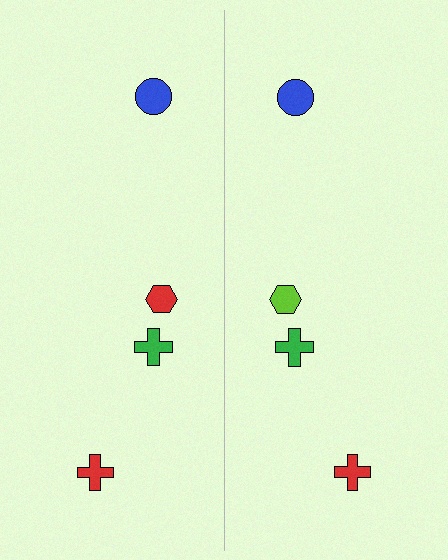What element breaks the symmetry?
The lime hexagon on the right side breaks the symmetry — its mirror counterpart is red.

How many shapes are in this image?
There are 8 shapes in this image.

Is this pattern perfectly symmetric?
No, the pattern is not perfectly symmetric. The lime hexagon on the right side breaks the symmetry — its mirror counterpart is red.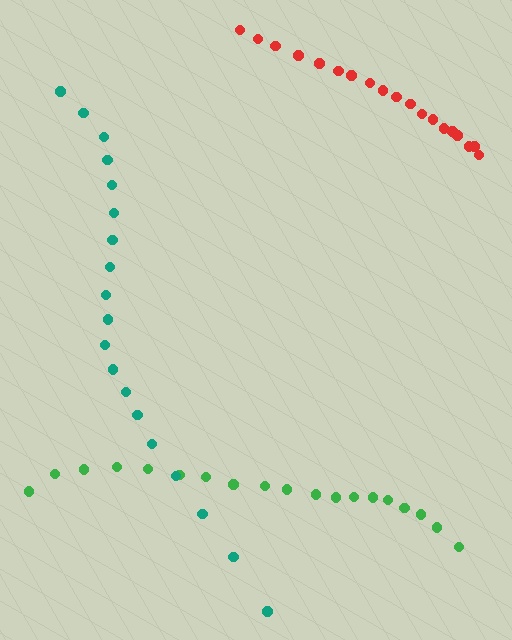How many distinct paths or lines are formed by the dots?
There are 3 distinct paths.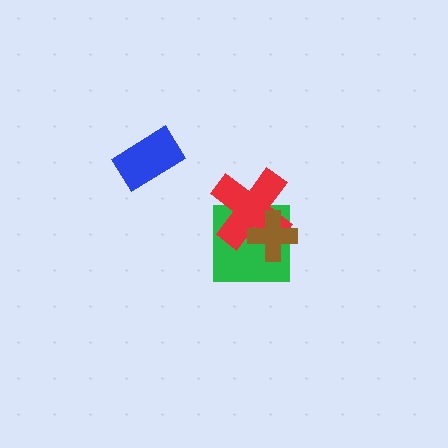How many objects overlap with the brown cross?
2 objects overlap with the brown cross.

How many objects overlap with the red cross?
2 objects overlap with the red cross.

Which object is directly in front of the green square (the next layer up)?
The red cross is directly in front of the green square.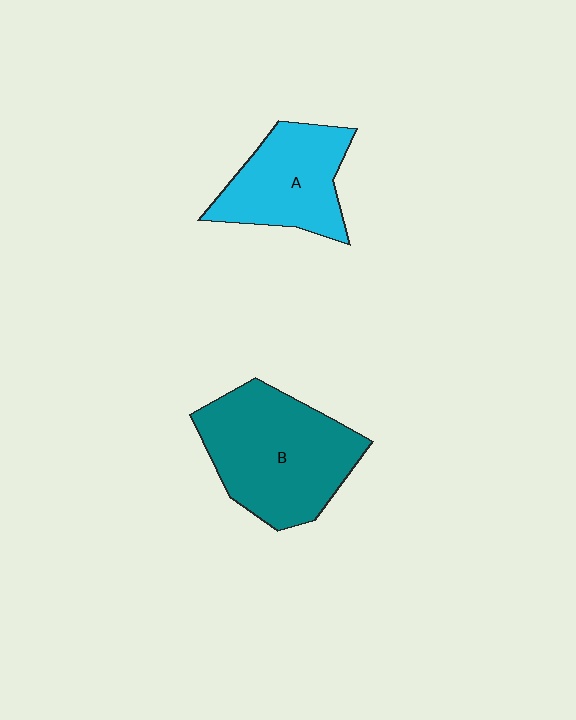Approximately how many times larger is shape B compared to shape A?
Approximately 1.4 times.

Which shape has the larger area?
Shape B (teal).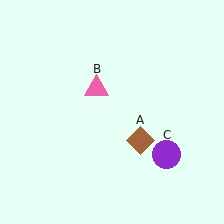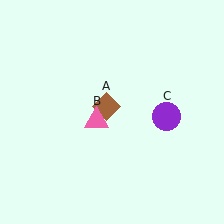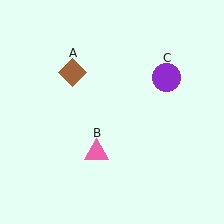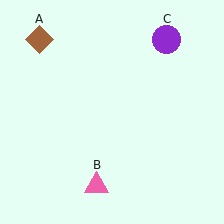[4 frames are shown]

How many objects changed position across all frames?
3 objects changed position: brown diamond (object A), pink triangle (object B), purple circle (object C).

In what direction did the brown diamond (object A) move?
The brown diamond (object A) moved up and to the left.